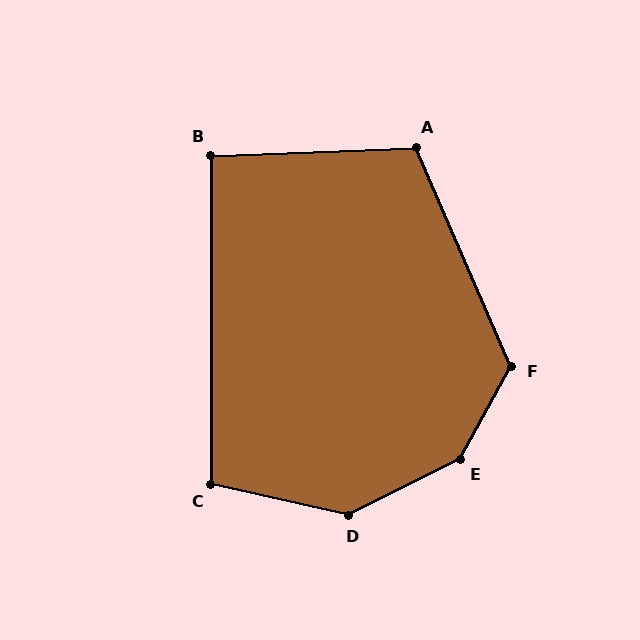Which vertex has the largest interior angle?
E, at approximately 146 degrees.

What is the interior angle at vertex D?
Approximately 141 degrees (obtuse).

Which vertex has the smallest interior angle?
B, at approximately 92 degrees.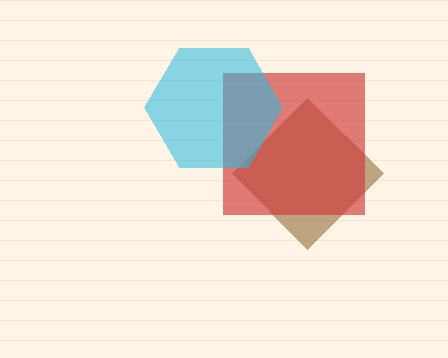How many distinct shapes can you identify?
There are 3 distinct shapes: a brown diamond, a red square, a cyan hexagon.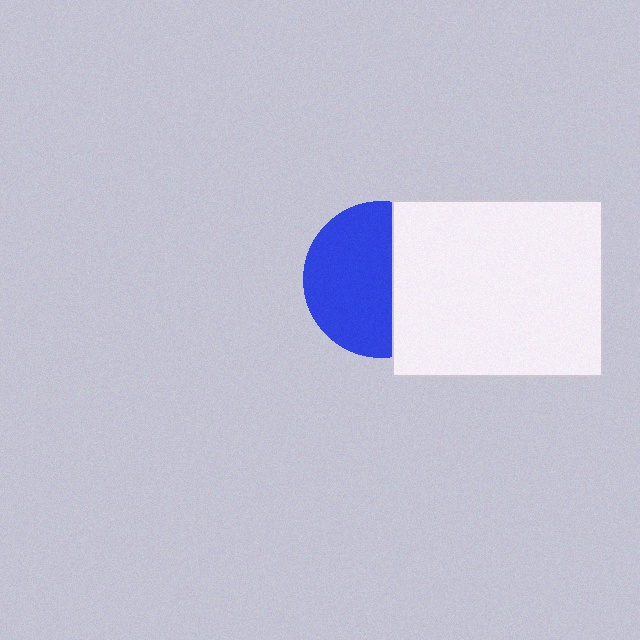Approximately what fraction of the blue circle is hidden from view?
Roughly 42% of the blue circle is hidden behind the white rectangle.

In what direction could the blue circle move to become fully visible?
The blue circle could move left. That would shift it out from behind the white rectangle entirely.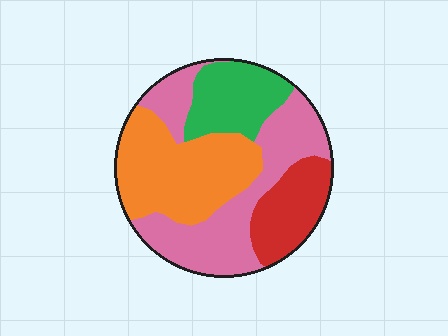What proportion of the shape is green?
Green covers around 15% of the shape.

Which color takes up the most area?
Pink, at roughly 35%.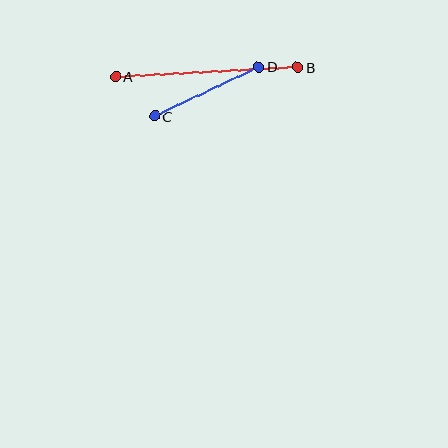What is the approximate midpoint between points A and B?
The midpoint is at approximately (207, 72) pixels.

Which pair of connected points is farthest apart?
Points A and B are farthest apart.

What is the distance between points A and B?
The distance is approximately 182 pixels.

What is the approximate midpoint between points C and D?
The midpoint is at approximately (207, 91) pixels.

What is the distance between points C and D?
The distance is approximately 115 pixels.